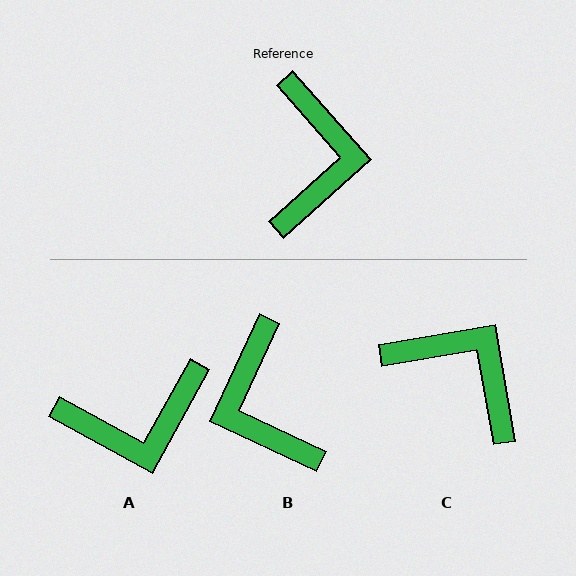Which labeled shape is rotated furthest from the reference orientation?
B, about 157 degrees away.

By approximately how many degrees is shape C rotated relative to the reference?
Approximately 58 degrees counter-clockwise.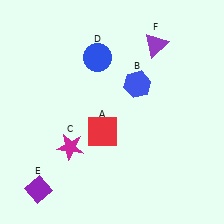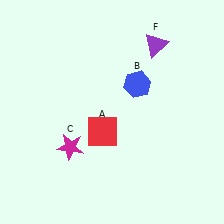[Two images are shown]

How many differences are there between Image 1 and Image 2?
There are 2 differences between the two images.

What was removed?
The purple diamond (E), the blue circle (D) were removed in Image 2.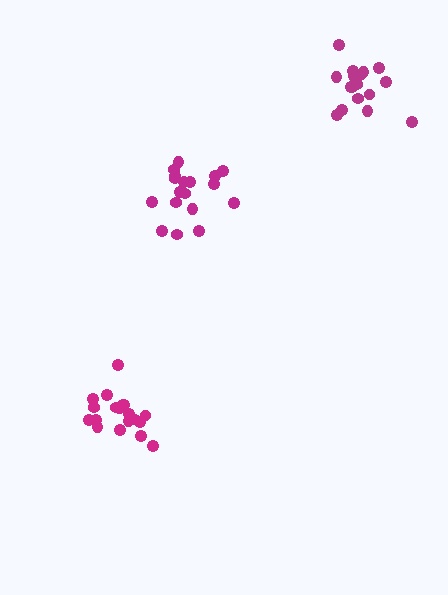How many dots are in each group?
Group 1: 17 dots, Group 2: 19 dots, Group 3: 18 dots (54 total).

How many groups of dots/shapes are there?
There are 3 groups.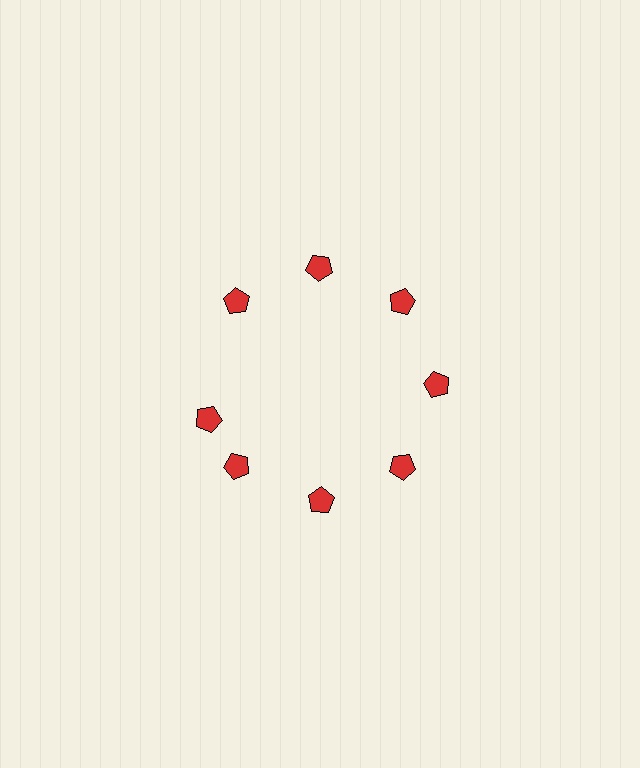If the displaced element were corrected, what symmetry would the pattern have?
It would have 8-fold rotational symmetry — the pattern would map onto itself every 45 degrees.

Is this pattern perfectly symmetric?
No. The 8 red pentagons are arranged in a ring, but one element near the 9 o'clock position is rotated out of alignment along the ring, breaking the 8-fold rotational symmetry.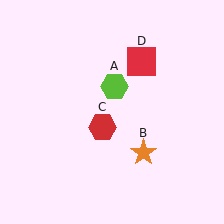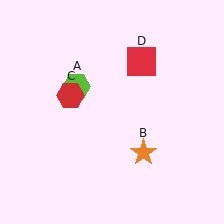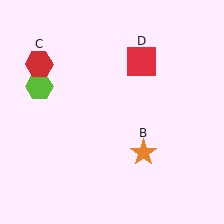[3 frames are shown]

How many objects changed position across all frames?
2 objects changed position: lime hexagon (object A), red hexagon (object C).